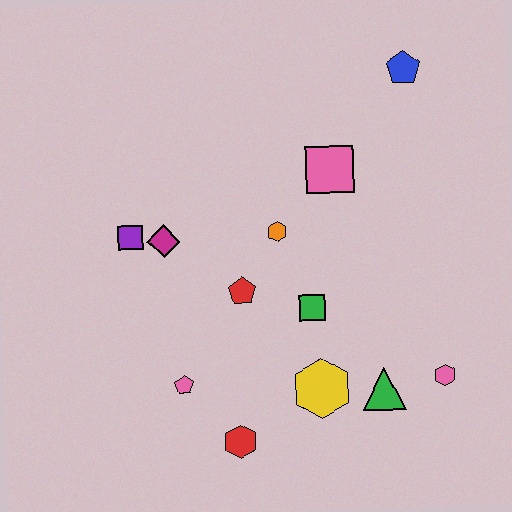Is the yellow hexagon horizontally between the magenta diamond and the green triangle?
Yes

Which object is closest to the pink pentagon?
The red hexagon is closest to the pink pentagon.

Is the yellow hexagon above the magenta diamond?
No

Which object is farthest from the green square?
The blue pentagon is farthest from the green square.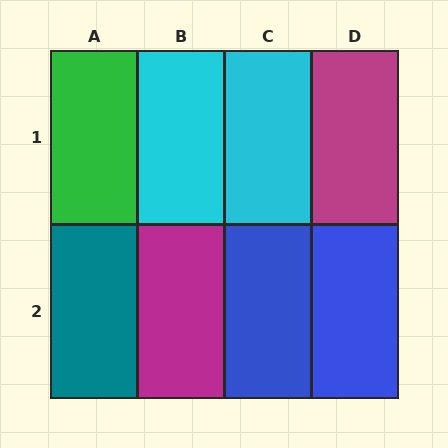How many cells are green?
1 cell is green.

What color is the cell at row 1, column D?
Magenta.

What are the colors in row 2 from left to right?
Teal, magenta, blue, blue.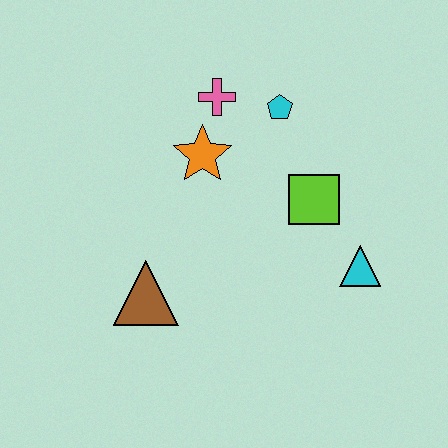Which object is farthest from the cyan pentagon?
The brown triangle is farthest from the cyan pentagon.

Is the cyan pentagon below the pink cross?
Yes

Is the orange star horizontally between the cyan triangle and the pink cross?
No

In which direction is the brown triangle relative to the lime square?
The brown triangle is to the left of the lime square.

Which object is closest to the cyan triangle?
The lime square is closest to the cyan triangle.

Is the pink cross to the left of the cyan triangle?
Yes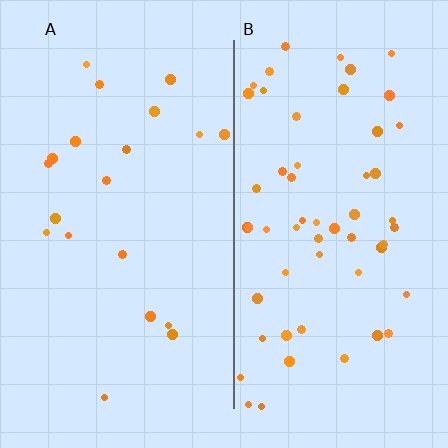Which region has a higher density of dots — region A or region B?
B (the right).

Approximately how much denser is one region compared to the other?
Approximately 2.8× — region B over region A.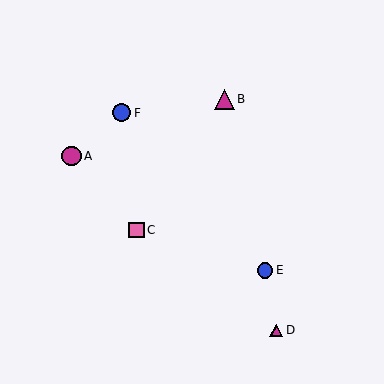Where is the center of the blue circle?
The center of the blue circle is at (265, 270).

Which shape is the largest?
The magenta triangle (labeled B) is the largest.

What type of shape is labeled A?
Shape A is a magenta circle.